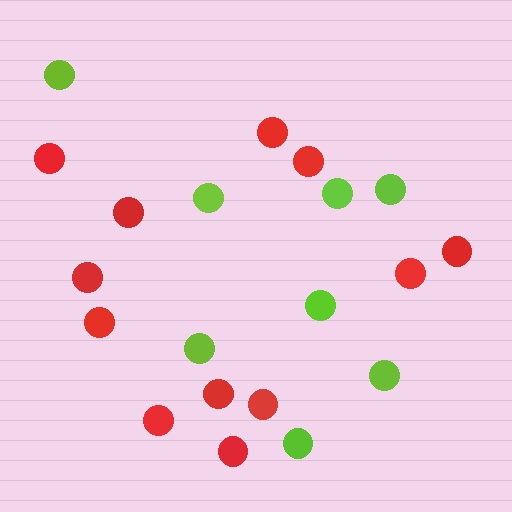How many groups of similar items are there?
There are 2 groups: one group of red circles (12) and one group of lime circles (8).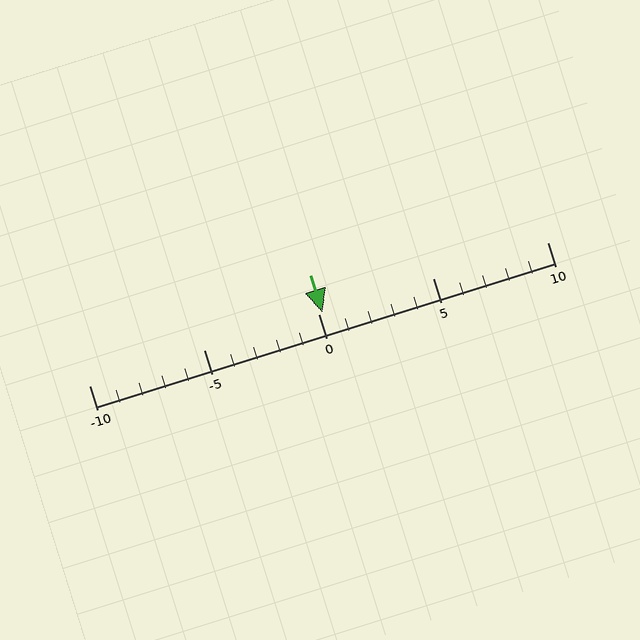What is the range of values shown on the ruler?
The ruler shows values from -10 to 10.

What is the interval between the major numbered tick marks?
The major tick marks are spaced 5 units apart.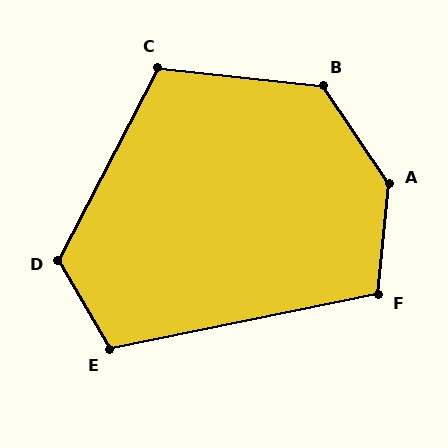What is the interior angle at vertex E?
Approximately 108 degrees (obtuse).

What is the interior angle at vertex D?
Approximately 123 degrees (obtuse).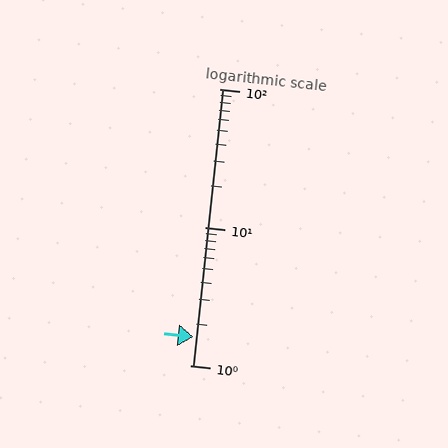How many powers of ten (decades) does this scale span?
The scale spans 2 decades, from 1 to 100.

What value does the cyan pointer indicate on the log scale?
The pointer indicates approximately 1.6.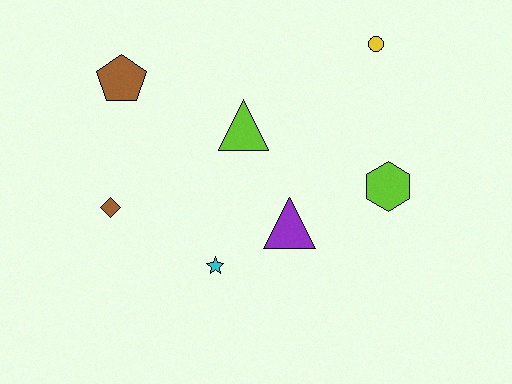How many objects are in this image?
There are 7 objects.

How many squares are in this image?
There are no squares.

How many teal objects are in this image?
There are no teal objects.